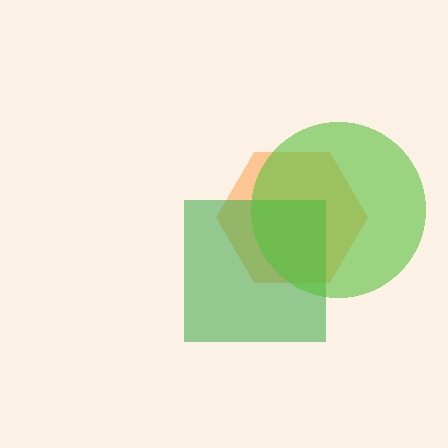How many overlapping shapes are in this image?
There are 3 overlapping shapes in the image.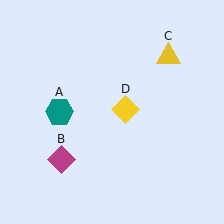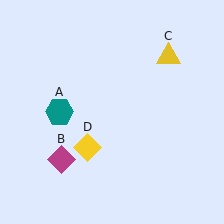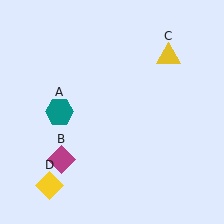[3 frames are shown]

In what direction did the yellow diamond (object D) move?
The yellow diamond (object D) moved down and to the left.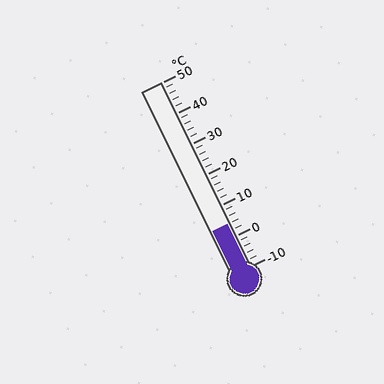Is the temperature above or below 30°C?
The temperature is below 30°C.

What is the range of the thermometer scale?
The thermometer scale ranges from -10°C to 50°C.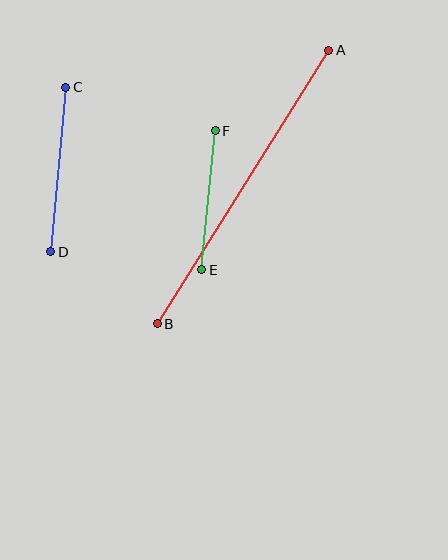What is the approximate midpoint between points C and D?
The midpoint is at approximately (58, 170) pixels.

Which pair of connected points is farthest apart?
Points A and B are farthest apart.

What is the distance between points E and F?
The distance is approximately 139 pixels.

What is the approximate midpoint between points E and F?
The midpoint is at approximately (209, 200) pixels.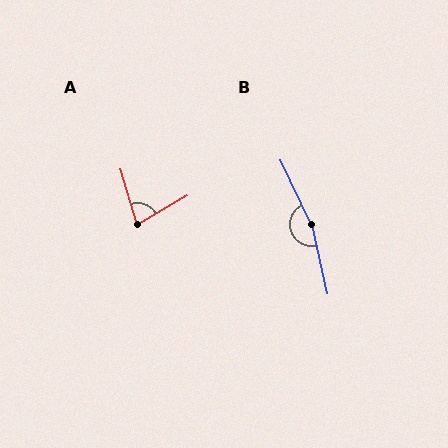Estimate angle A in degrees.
Approximately 76 degrees.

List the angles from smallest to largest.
A (76°), B (167°).